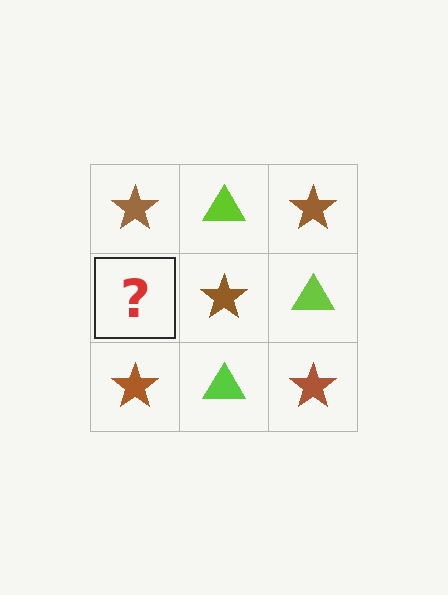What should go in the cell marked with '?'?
The missing cell should contain a lime triangle.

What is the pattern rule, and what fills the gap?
The rule is that it alternates brown star and lime triangle in a checkerboard pattern. The gap should be filled with a lime triangle.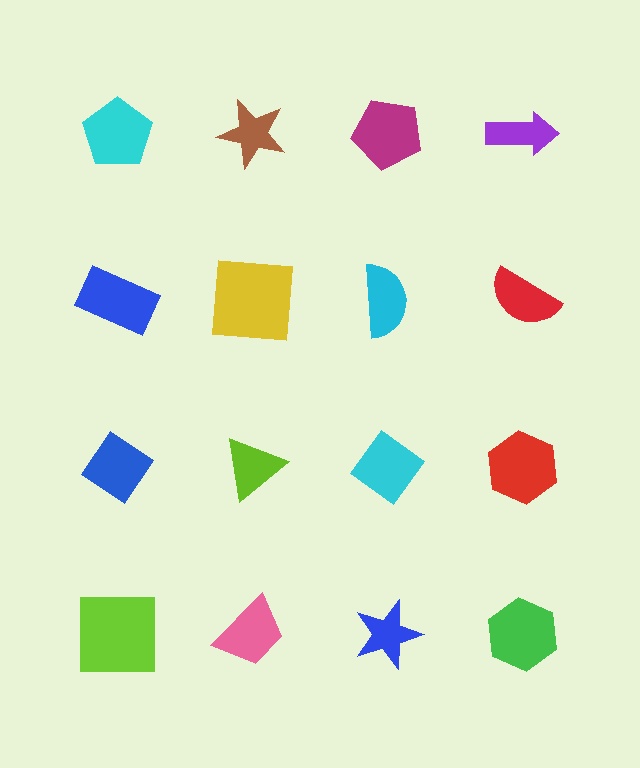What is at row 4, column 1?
A lime square.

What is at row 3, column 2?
A lime triangle.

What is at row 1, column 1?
A cyan pentagon.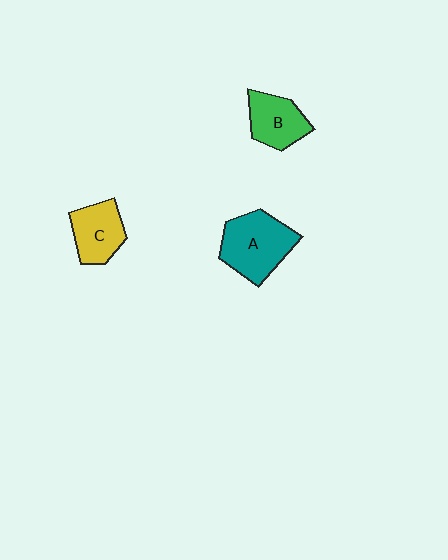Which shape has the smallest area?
Shape B (green).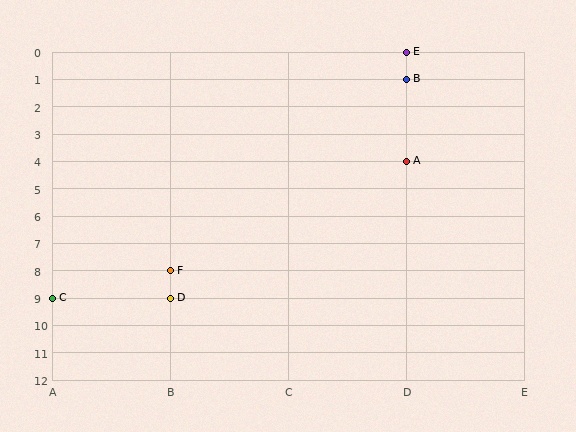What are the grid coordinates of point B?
Point B is at grid coordinates (D, 1).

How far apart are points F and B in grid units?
Points F and B are 2 columns and 7 rows apart (about 7.3 grid units diagonally).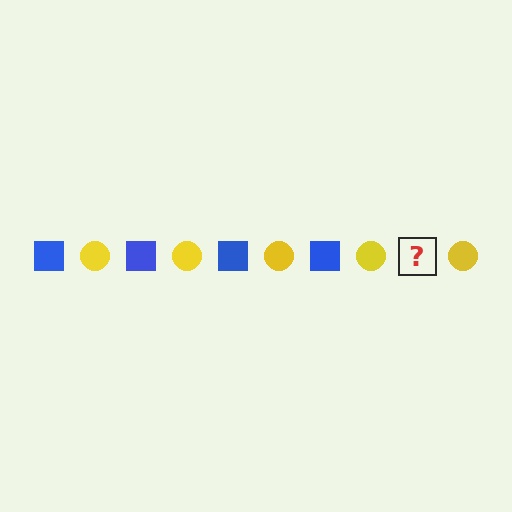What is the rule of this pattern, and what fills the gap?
The rule is that the pattern alternates between blue square and yellow circle. The gap should be filled with a blue square.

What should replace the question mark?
The question mark should be replaced with a blue square.